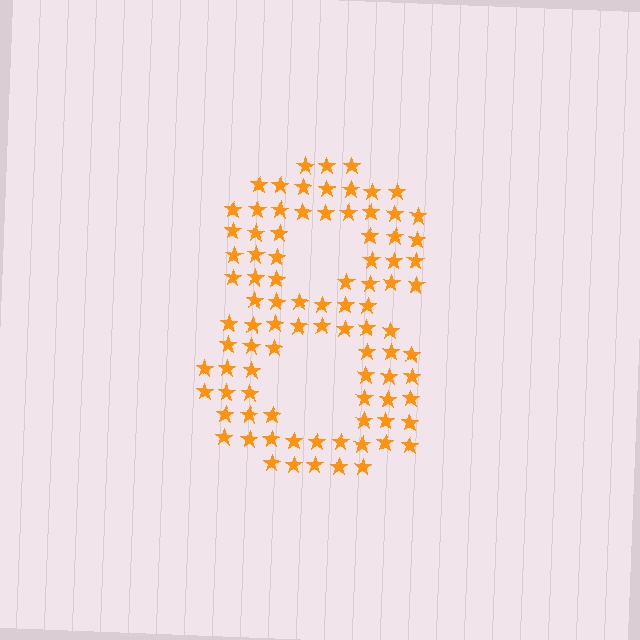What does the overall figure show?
The overall figure shows the digit 8.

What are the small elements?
The small elements are stars.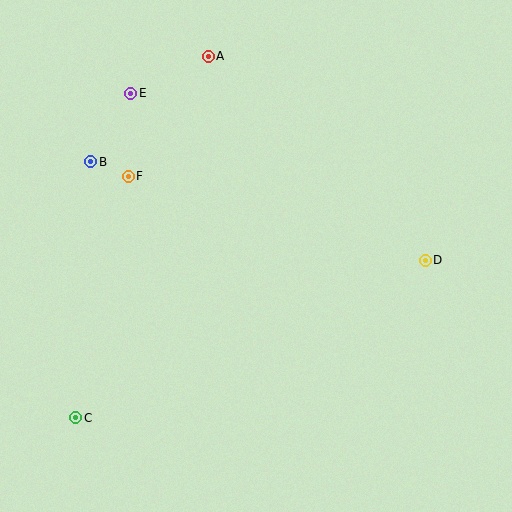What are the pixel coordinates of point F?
Point F is at (128, 176).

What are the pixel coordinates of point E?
Point E is at (131, 93).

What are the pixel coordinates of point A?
Point A is at (208, 56).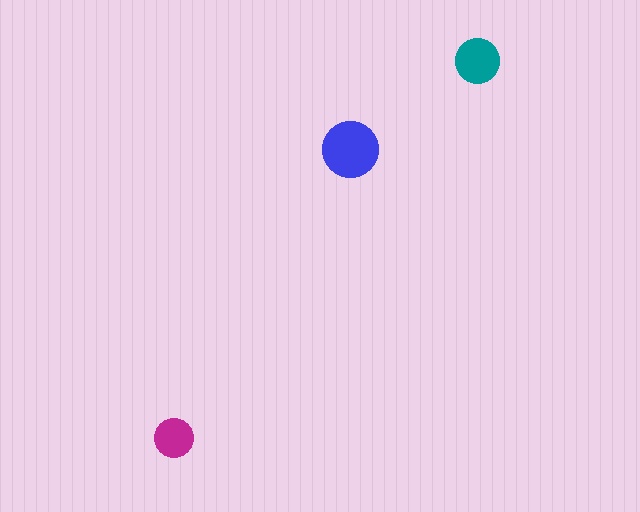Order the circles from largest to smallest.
the blue one, the teal one, the magenta one.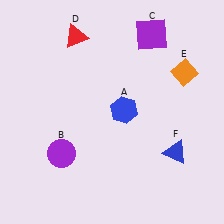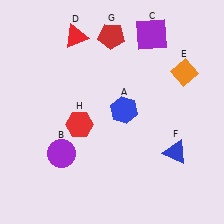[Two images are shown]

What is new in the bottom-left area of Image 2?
A red hexagon (H) was added in the bottom-left area of Image 2.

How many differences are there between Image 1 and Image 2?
There are 2 differences between the two images.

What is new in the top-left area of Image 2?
A red pentagon (G) was added in the top-left area of Image 2.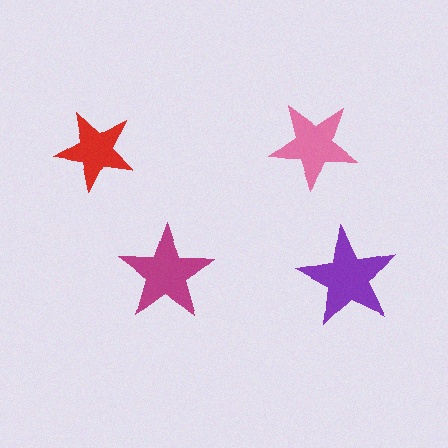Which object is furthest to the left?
The red star is leftmost.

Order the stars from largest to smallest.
the purple one, the magenta one, the pink one, the red one.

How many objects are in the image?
There are 4 objects in the image.